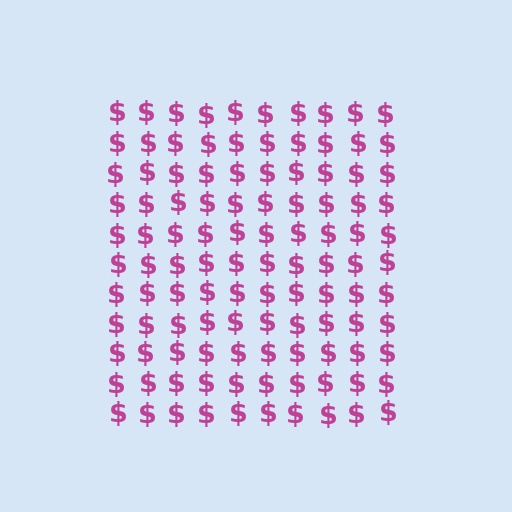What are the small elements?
The small elements are dollar signs.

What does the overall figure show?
The overall figure shows a square.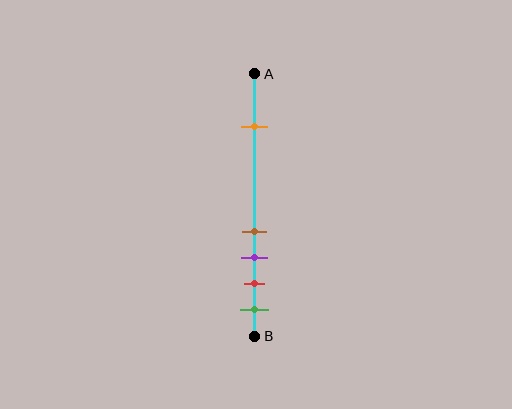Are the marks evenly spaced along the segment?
No, the marks are not evenly spaced.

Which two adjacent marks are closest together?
The brown and purple marks are the closest adjacent pair.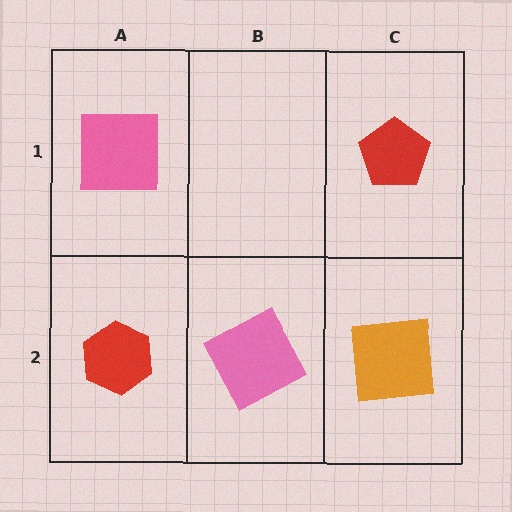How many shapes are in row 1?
2 shapes.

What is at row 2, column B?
A pink square.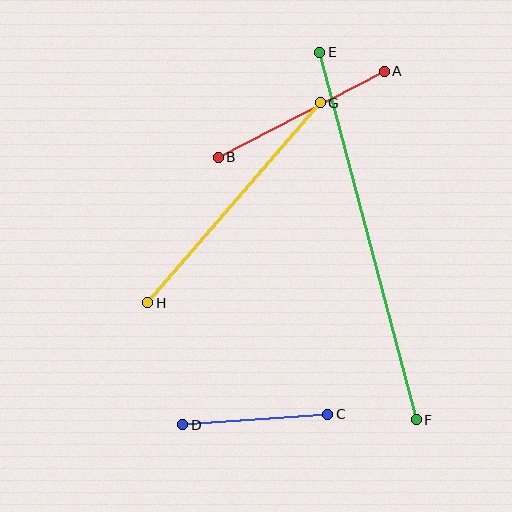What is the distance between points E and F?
The distance is approximately 380 pixels.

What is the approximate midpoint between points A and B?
The midpoint is at approximately (301, 114) pixels.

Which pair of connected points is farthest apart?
Points E and F are farthest apart.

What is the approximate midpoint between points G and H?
The midpoint is at approximately (234, 203) pixels.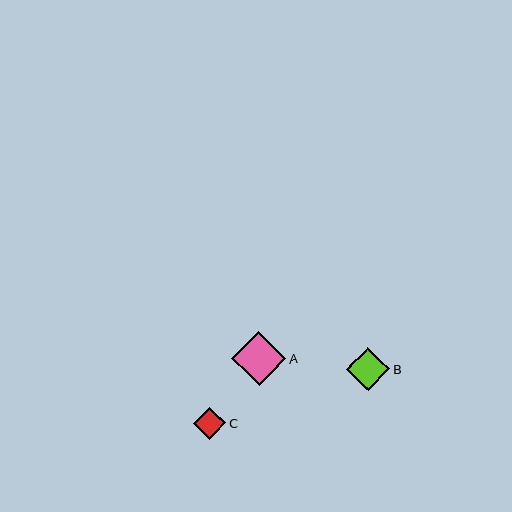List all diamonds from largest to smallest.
From largest to smallest: A, B, C.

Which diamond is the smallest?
Diamond C is the smallest with a size of approximately 32 pixels.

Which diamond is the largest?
Diamond A is the largest with a size of approximately 55 pixels.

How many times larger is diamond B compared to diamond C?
Diamond B is approximately 1.4 times the size of diamond C.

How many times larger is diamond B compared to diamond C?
Diamond B is approximately 1.4 times the size of diamond C.